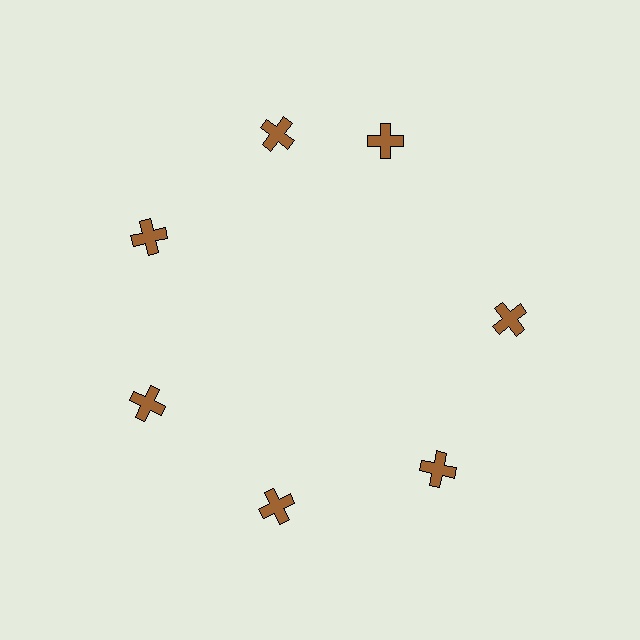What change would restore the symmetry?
The symmetry would be restored by rotating it back into even spacing with its neighbors so that all 7 crosses sit at equal angles and equal distance from the center.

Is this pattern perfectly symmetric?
No. The 7 brown crosses are arranged in a ring, but one element near the 1 o'clock position is rotated out of alignment along the ring, breaking the 7-fold rotational symmetry.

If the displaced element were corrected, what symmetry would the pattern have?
It would have 7-fold rotational symmetry — the pattern would map onto itself every 51 degrees.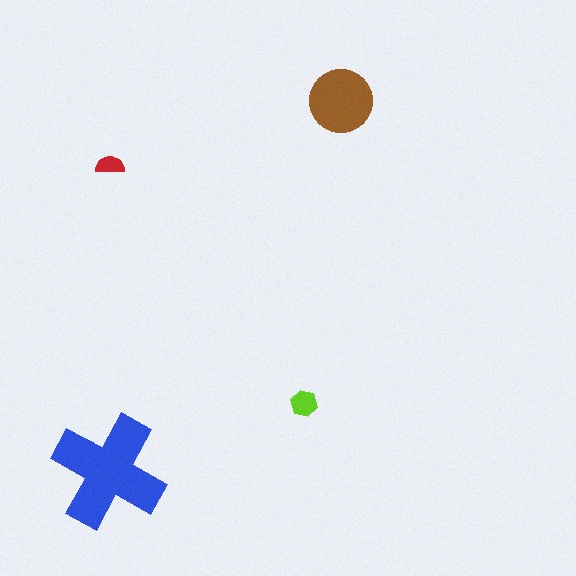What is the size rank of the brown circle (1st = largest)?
2nd.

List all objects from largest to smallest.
The blue cross, the brown circle, the lime hexagon, the red semicircle.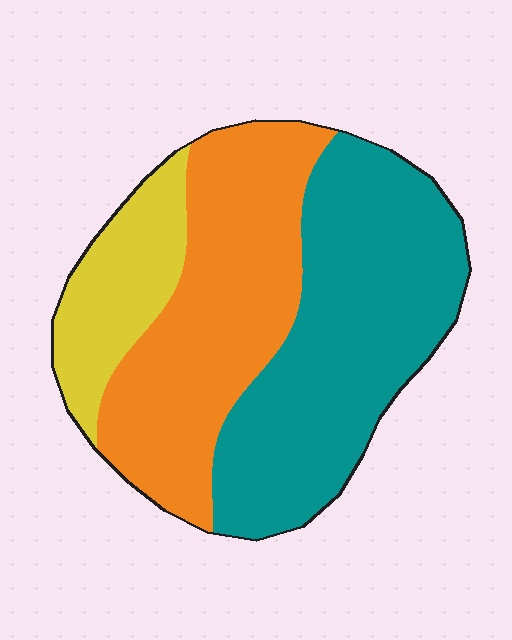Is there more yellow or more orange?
Orange.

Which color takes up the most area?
Teal, at roughly 45%.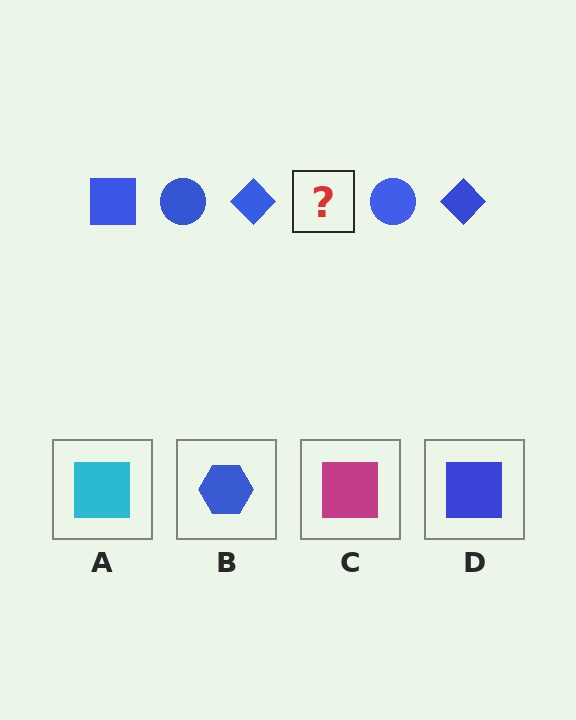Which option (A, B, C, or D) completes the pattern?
D.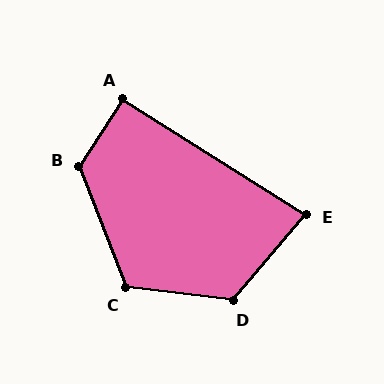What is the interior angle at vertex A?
Approximately 91 degrees (approximately right).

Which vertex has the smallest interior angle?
E, at approximately 82 degrees.